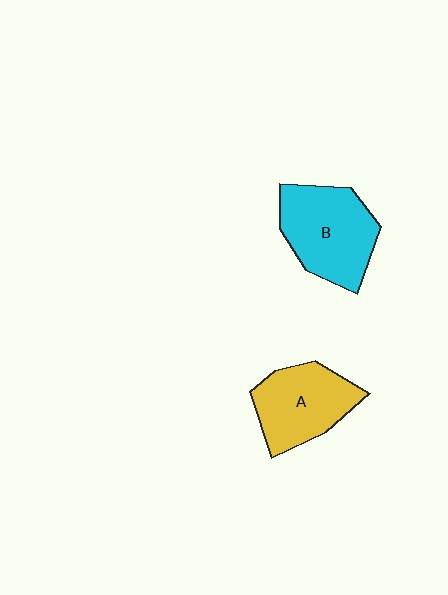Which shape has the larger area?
Shape B (cyan).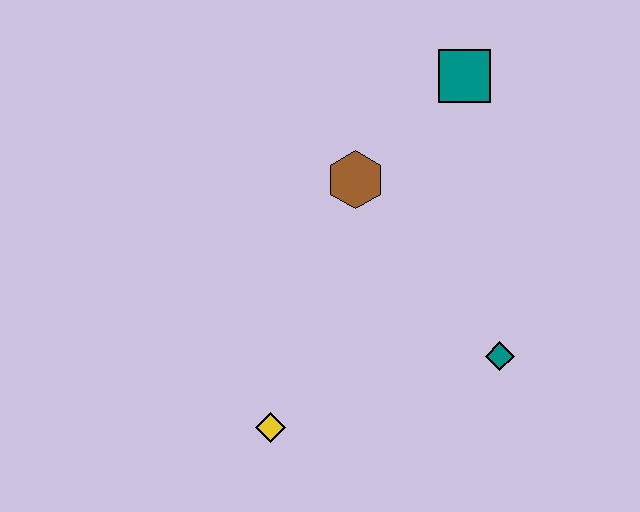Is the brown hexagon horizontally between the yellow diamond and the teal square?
Yes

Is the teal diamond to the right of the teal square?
Yes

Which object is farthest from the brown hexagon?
The yellow diamond is farthest from the brown hexagon.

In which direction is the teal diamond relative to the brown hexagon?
The teal diamond is below the brown hexagon.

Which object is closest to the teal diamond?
The brown hexagon is closest to the teal diamond.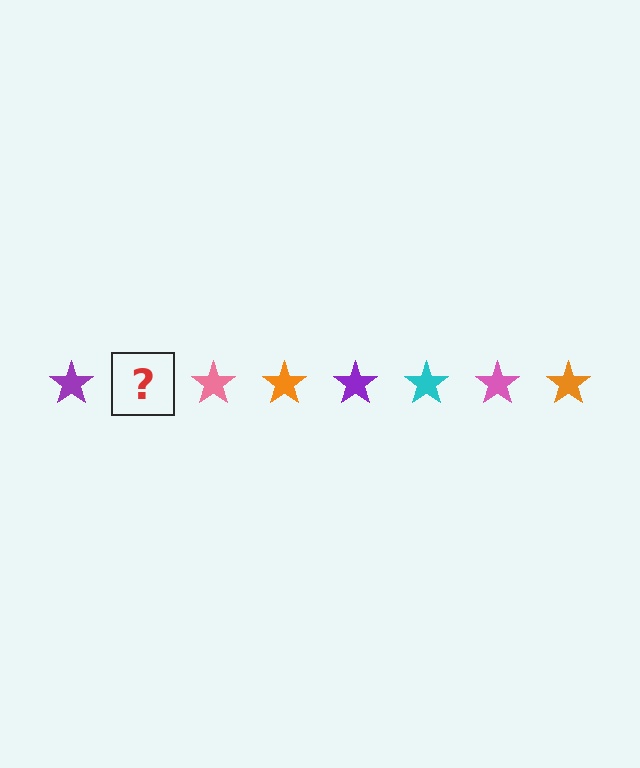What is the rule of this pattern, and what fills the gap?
The rule is that the pattern cycles through purple, cyan, pink, orange stars. The gap should be filled with a cyan star.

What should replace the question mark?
The question mark should be replaced with a cyan star.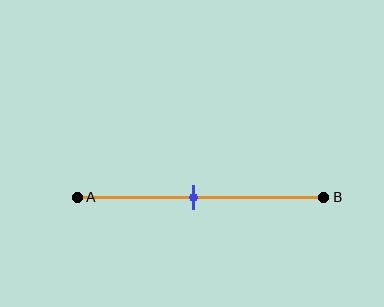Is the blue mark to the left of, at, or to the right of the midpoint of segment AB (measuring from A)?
The blue mark is approximately at the midpoint of segment AB.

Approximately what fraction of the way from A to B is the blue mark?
The blue mark is approximately 45% of the way from A to B.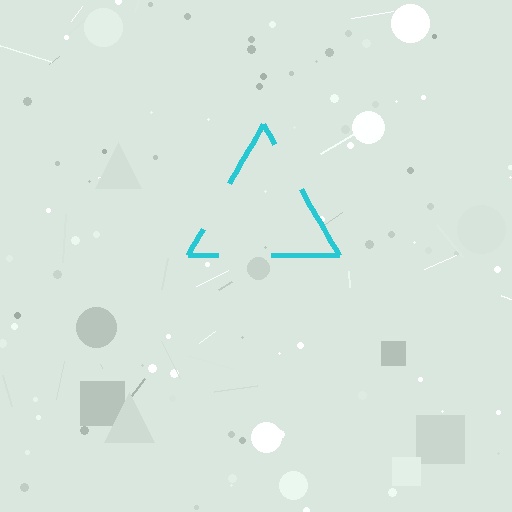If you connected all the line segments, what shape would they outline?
They would outline a triangle.